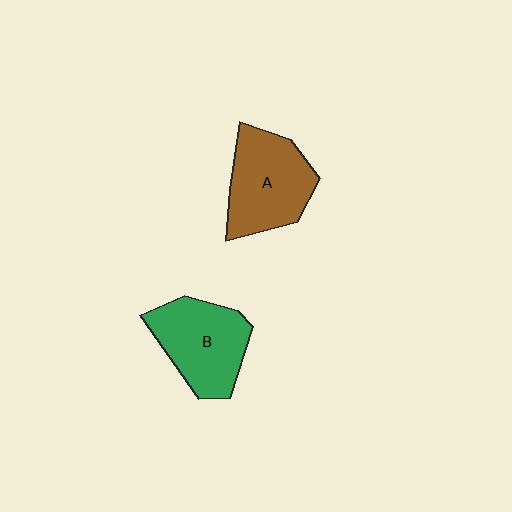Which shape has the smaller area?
Shape B (green).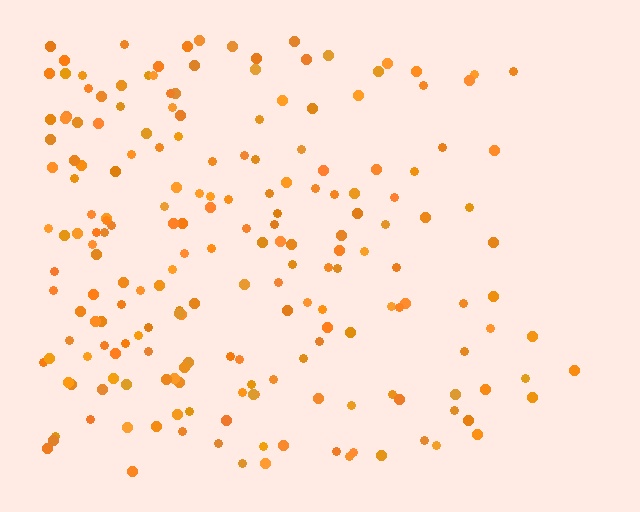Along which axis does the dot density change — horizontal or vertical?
Horizontal.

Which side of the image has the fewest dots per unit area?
The right.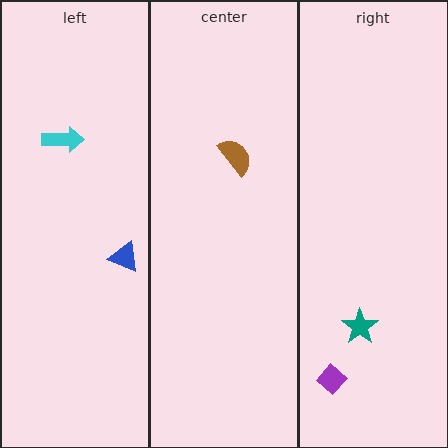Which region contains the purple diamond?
The right region.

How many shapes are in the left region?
2.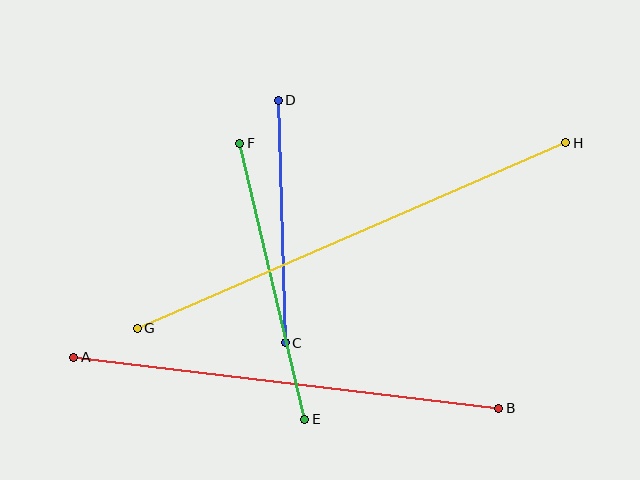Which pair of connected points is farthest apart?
Points G and H are farthest apart.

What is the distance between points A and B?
The distance is approximately 428 pixels.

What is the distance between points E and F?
The distance is approximately 283 pixels.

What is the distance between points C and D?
The distance is approximately 243 pixels.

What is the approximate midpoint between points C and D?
The midpoint is at approximately (282, 222) pixels.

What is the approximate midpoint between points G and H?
The midpoint is at approximately (351, 235) pixels.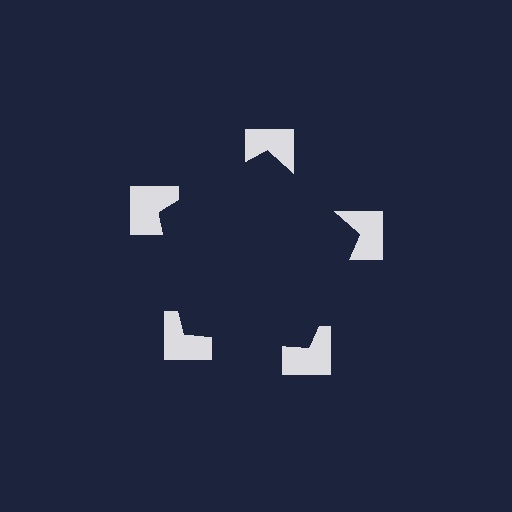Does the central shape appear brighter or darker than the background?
It typically appears slightly darker than the background, even though no actual brightness change is drawn.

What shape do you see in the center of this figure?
An illusory pentagon — its edges are inferred from the aligned wedge cuts in the notched squares, not physically drawn.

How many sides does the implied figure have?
5 sides.